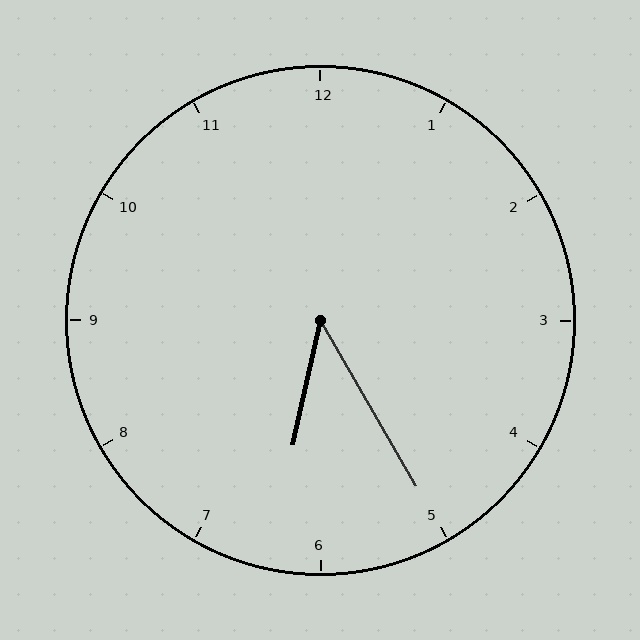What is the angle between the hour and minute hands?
Approximately 42 degrees.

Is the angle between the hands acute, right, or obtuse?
It is acute.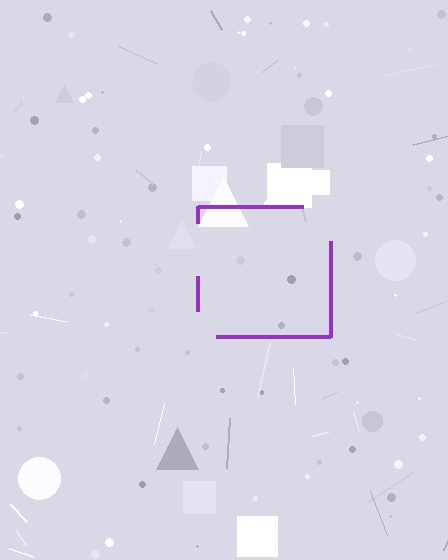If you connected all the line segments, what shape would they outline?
They would outline a square.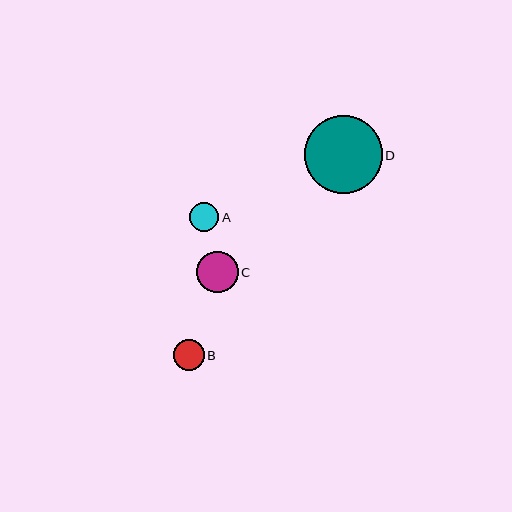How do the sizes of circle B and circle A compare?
Circle B and circle A are approximately the same size.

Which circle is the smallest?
Circle A is the smallest with a size of approximately 29 pixels.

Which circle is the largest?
Circle D is the largest with a size of approximately 78 pixels.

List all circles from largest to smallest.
From largest to smallest: D, C, B, A.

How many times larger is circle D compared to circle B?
Circle D is approximately 2.5 times the size of circle B.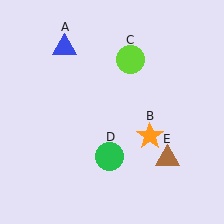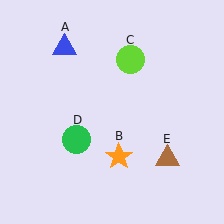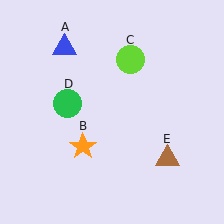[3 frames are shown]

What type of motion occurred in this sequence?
The orange star (object B), green circle (object D) rotated clockwise around the center of the scene.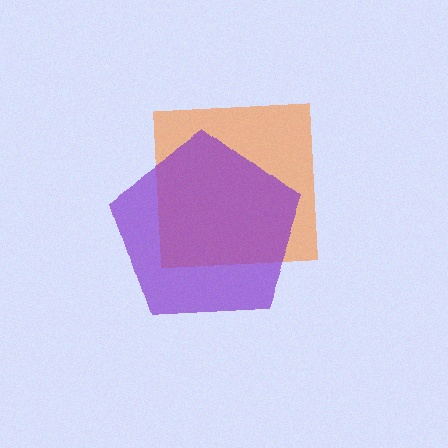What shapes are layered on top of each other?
The layered shapes are: an orange square, a purple pentagon.